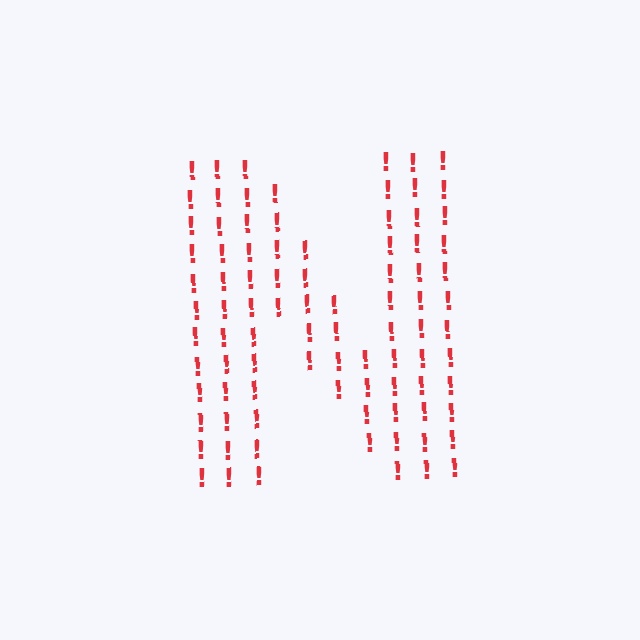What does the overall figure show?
The overall figure shows the letter N.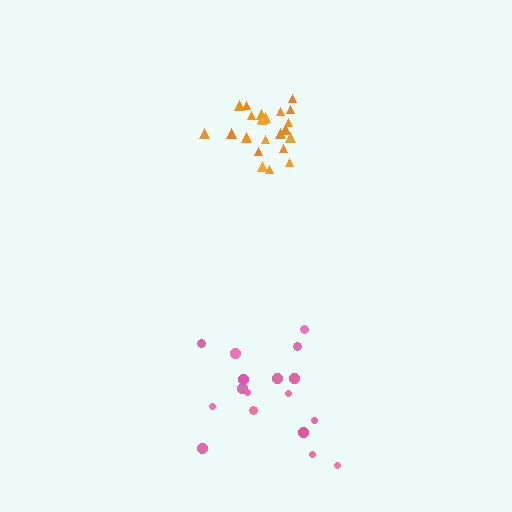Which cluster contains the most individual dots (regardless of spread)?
Orange (23).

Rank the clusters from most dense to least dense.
orange, pink.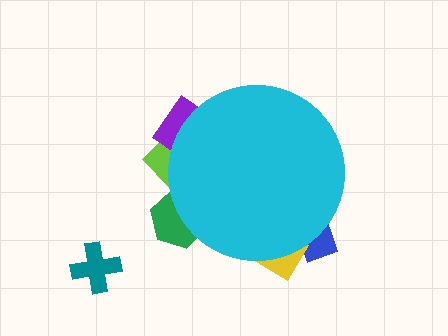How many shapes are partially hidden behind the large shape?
5 shapes are partially hidden.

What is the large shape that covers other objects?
A cyan circle.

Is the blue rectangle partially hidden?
Yes, the blue rectangle is partially hidden behind the cyan circle.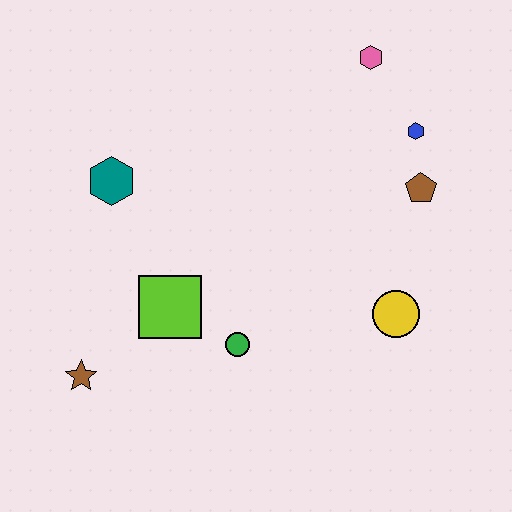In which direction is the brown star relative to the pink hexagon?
The brown star is below the pink hexagon.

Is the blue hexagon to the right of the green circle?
Yes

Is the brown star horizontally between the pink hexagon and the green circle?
No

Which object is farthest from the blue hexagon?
The brown star is farthest from the blue hexagon.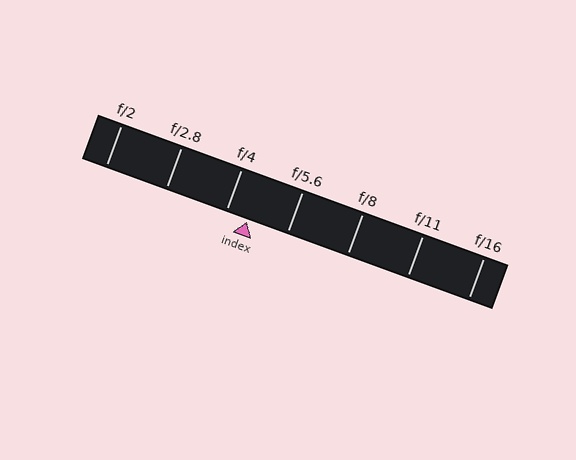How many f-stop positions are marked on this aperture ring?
There are 7 f-stop positions marked.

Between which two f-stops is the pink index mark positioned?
The index mark is between f/4 and f/5.6.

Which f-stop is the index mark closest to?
The index mark is closest to f/4.